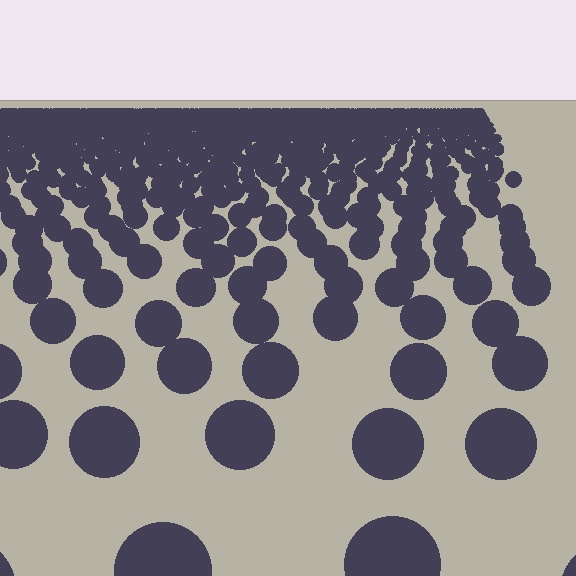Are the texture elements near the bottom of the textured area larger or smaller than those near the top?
Larger. Near the bottom, elements are closer to the viewer and appear at a bigger on-screen size.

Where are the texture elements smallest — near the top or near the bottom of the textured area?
Near the top.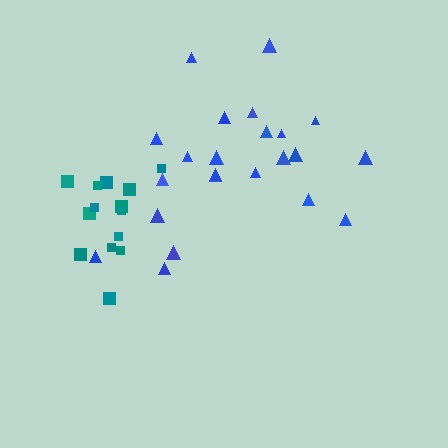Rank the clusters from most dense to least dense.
teal, blue.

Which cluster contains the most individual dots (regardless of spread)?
Blue (23).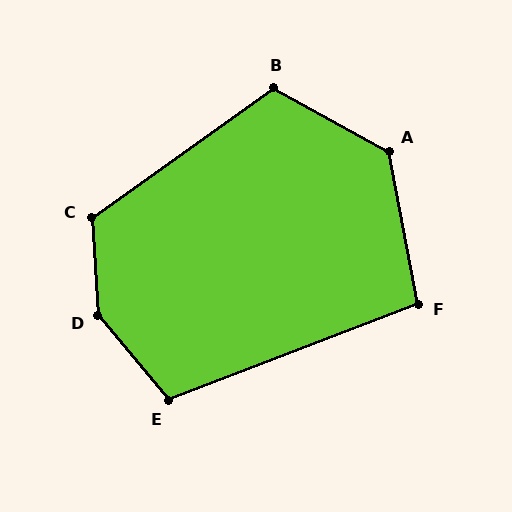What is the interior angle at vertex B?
Approximately 115 degrees (obtuse).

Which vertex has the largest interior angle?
D, at approximately 144 degrees.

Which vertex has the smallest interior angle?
F, at approximately 100 degrees.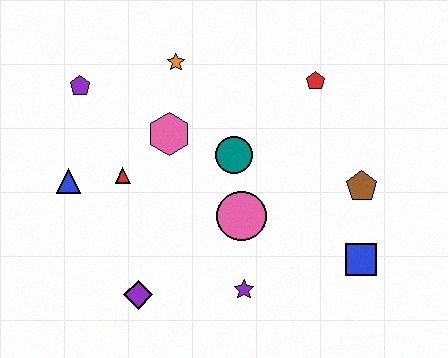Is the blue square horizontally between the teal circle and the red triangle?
No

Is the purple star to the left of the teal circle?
No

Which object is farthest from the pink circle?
The purple pentagon is farthest from the pink circle.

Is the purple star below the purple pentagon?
Yes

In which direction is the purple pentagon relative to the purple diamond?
The purple pentagon is above the purple diamond.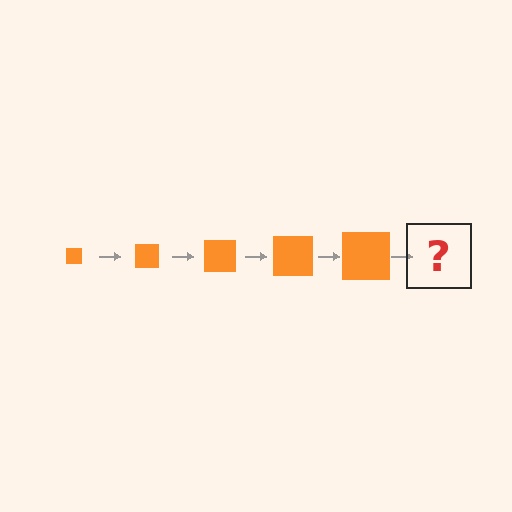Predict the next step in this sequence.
The next step is an orange square, larger than the previous one.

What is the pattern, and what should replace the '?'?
The pattern is that the square gets progressively larger each step. The '?' should be an orange square, larger than the previous one.